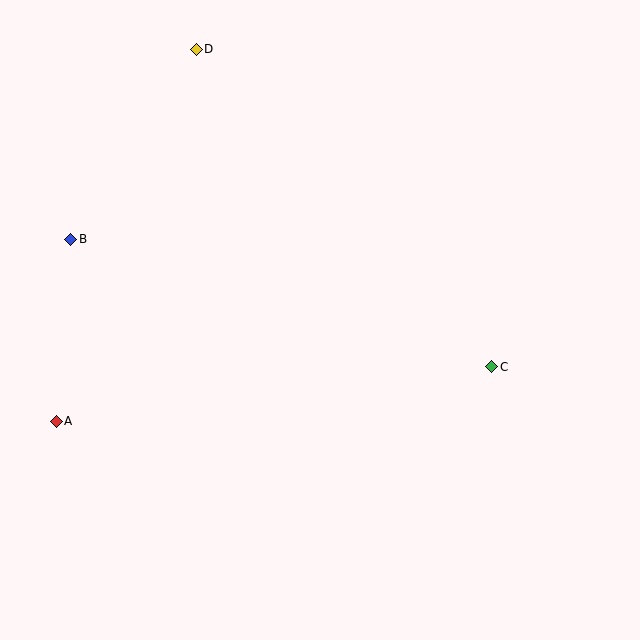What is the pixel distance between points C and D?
The distance between C and D is 434 pixels.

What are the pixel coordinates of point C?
Point C is at (492, 367).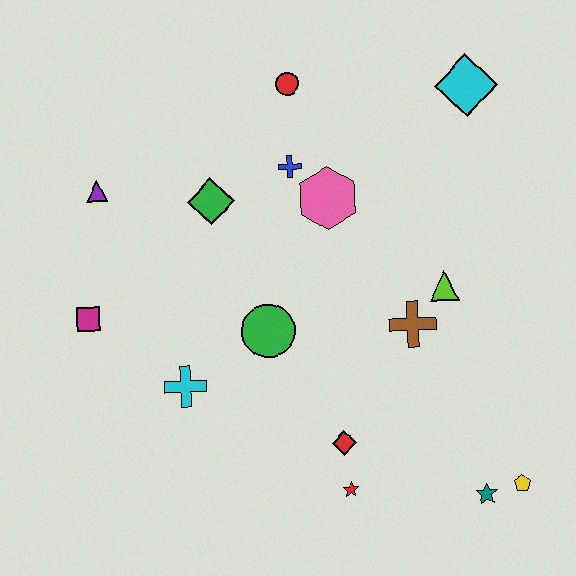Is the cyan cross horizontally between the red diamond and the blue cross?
No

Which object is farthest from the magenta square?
The yellow pentagon is farthest from the magenta square.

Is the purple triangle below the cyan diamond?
Yes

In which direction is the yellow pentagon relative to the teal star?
The yellow pentagon is to the right of the teal star.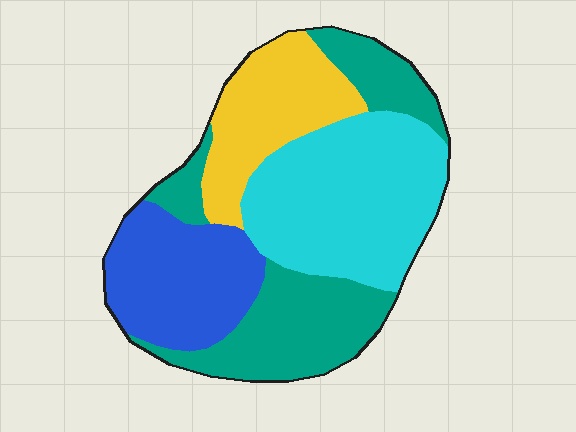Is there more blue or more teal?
Teal.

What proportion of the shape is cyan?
Cyan takes up between a sixth and a third of the shape.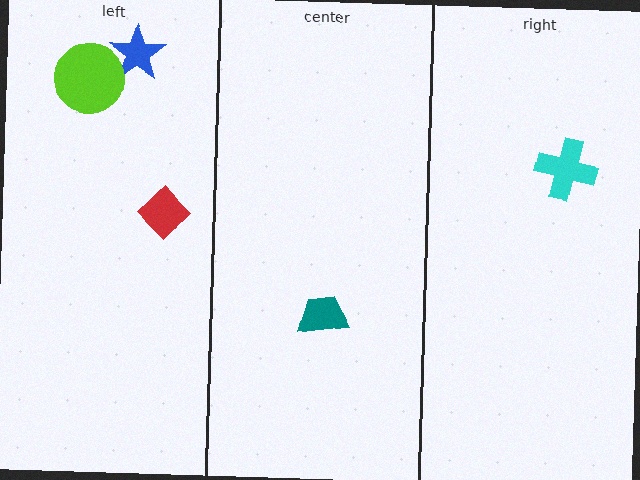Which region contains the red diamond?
The left region.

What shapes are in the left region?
The red diamond, the blue star, the lime circle.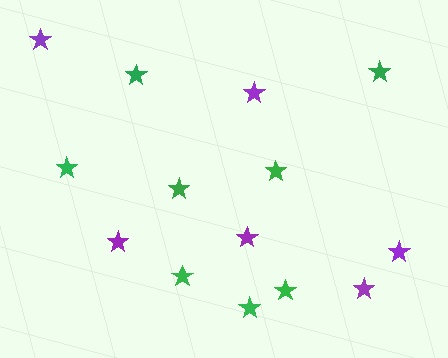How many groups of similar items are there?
There are 2 groups: one group of purple stars (6) and one group of green stars (8).